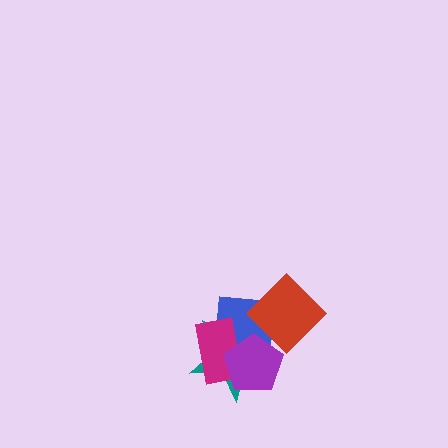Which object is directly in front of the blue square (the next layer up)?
The magenta rectangle is directly in front of the blue square.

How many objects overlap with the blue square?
4 objects overlap with the blue square.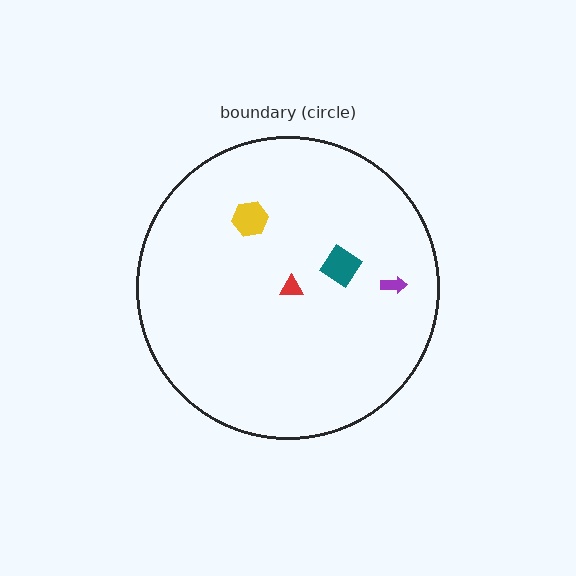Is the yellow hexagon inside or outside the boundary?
Inside.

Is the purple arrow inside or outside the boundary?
Inside.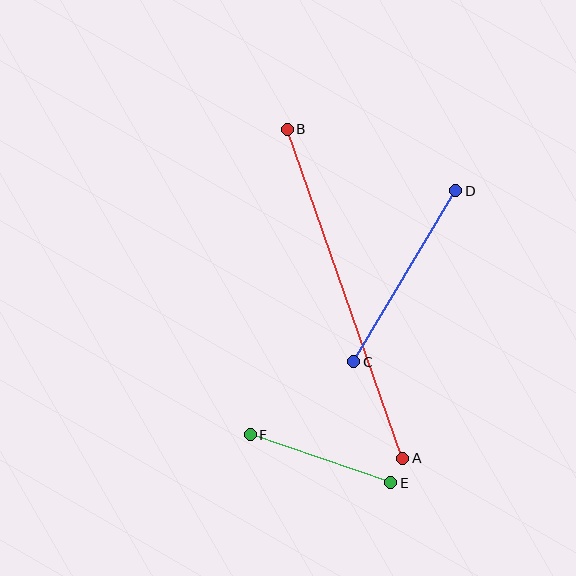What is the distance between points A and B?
The distance is approximately 348 pixels.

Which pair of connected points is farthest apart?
Points A and B are farthest apart.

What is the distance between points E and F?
The distance is approximately 148 pixels.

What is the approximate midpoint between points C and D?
The midpoint is at approximately (405, 276) pixels.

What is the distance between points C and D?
The distance is approximately 199 pixels.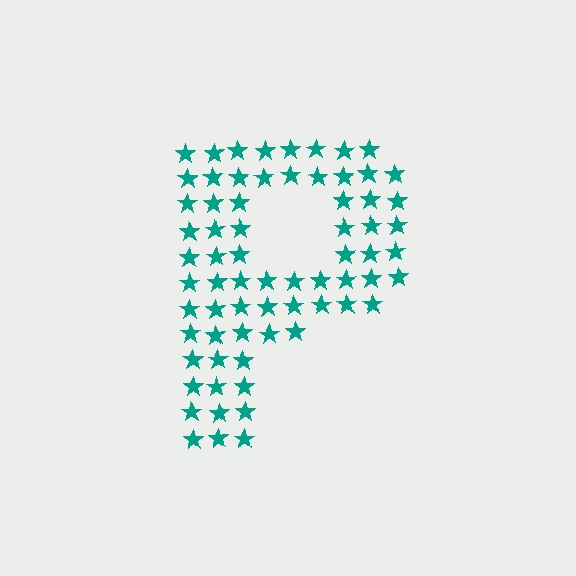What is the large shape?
The large shape is the letter P.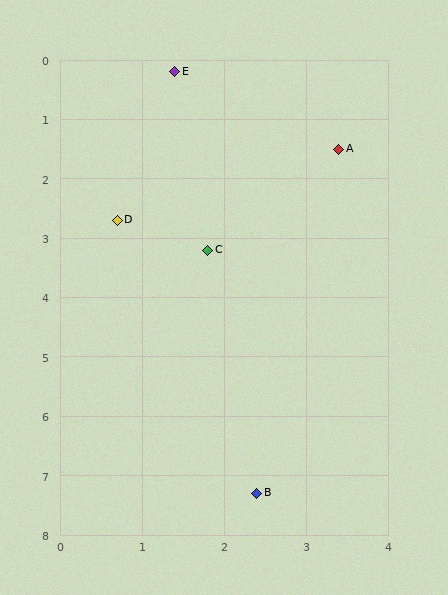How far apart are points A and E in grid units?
Points A and E are about 2.4 grid units apart.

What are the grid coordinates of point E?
Point E is at approximately (1.4, 0.2).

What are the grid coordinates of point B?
Point B is at approximately (2.4, 7.3).